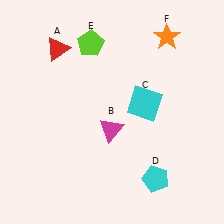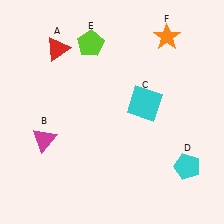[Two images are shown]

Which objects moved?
The objects that moved are: the magenta triangle (B), the cyan pentagon (D).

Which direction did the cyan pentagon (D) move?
The cyan pentagon (D) moved right.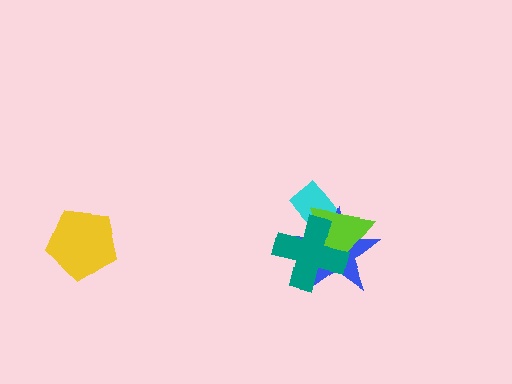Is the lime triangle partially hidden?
Yes, it is partially covered by another shape.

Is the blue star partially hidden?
Yes, it is partially covered by another shape.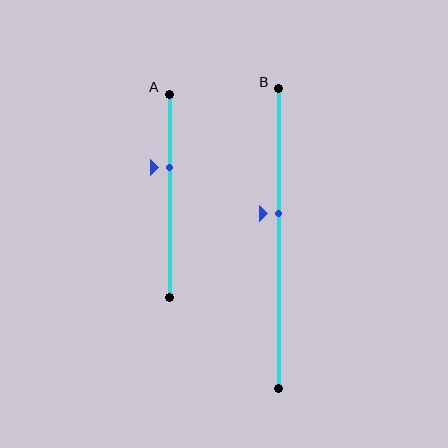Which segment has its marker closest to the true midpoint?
Segment B has its marker closest to the true midpoint.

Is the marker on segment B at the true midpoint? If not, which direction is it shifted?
No, the marker on segment B is shifted upward by about 8% of the segment length.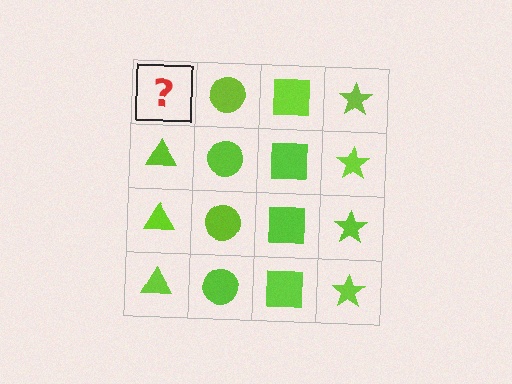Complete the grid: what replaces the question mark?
The question mark should be replaced with a lime triangle.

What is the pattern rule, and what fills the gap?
The rule is that each column has a consistent shape. The gap should be filled with a lime triangle.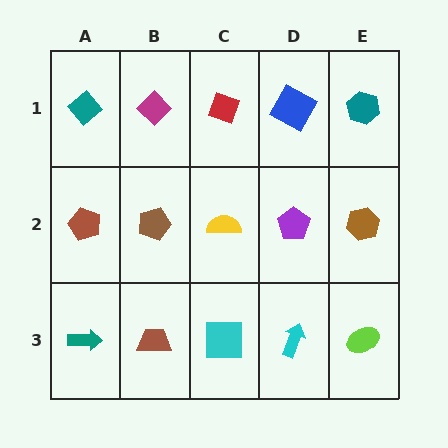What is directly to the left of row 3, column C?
A brown trapezoid.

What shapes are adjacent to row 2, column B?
A magenta diamond (row 1, column B), a brown trapezoid (row 3, column B), a brown pentagon (row 2, column A), a yellow semicircle (row 2, column C).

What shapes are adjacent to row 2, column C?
A red diamond (row 1, column C), a cyan square (row 3, column C), a brown pentagon (row 2, column B), a purple pentagon (row 2, column D).